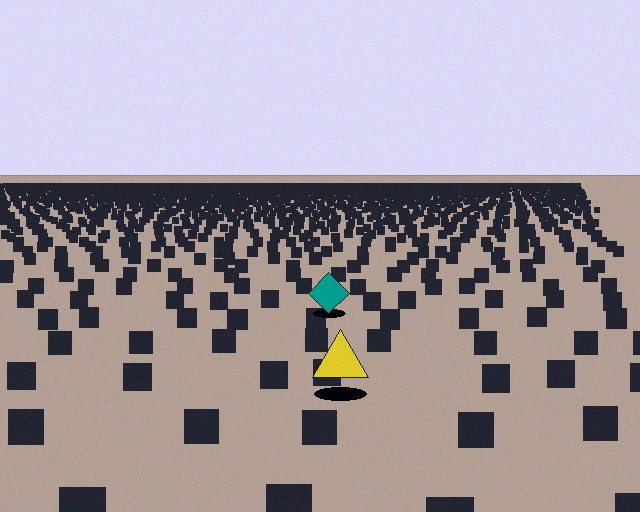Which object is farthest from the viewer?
The teal diamond is farthest from the viewer. It appears smaller and the ground texture around it is denser.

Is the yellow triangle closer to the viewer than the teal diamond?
Yes. The yellow triangle is closer — you can tell from the texture gradient: the ground texture is coarser near it.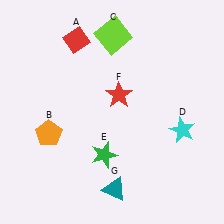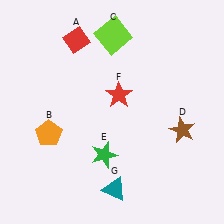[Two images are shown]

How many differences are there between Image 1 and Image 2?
There is 1 difference between the two images.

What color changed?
The star (D) changed from cyan in Image 1 to brown in Image 2.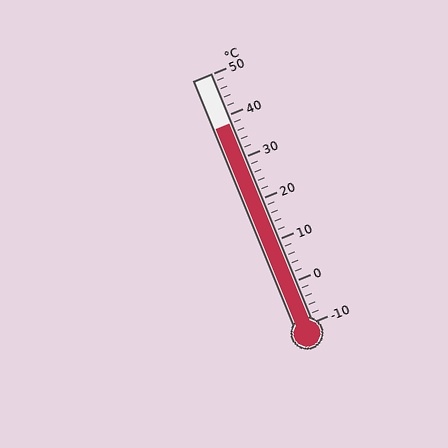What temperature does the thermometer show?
The thermometer shows approximately 38°C.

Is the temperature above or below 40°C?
The temperature is below 40°C.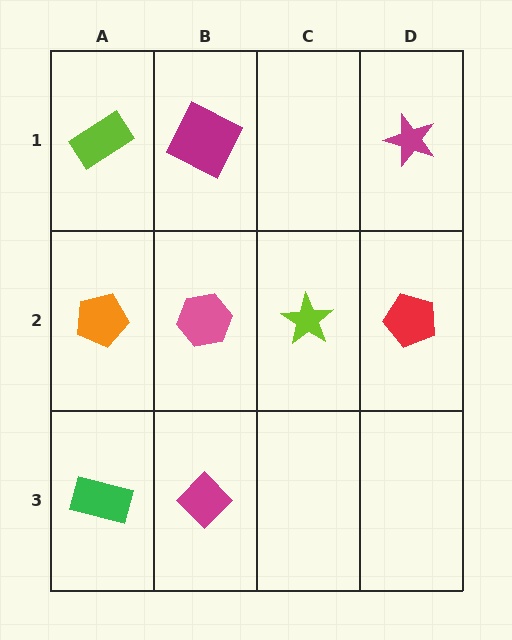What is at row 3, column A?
A green rectangle.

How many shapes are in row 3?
2 shapes.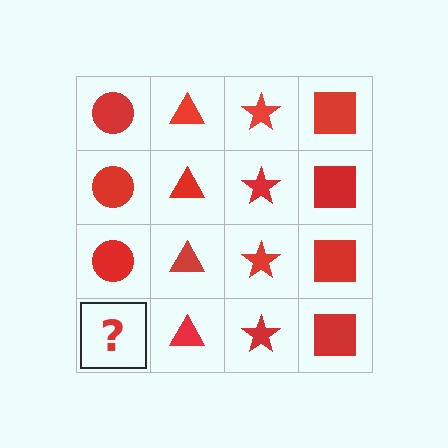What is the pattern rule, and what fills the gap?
The rule is that each column has a consistent shape. The gap should be filled with a red circle.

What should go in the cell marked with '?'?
The missing cell should contain a red circle.